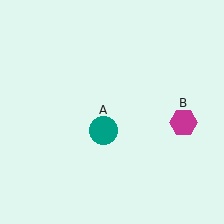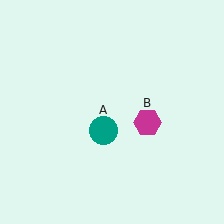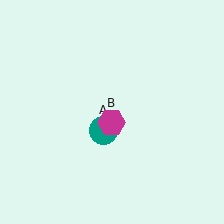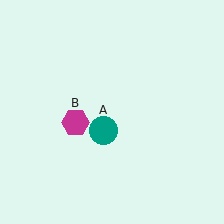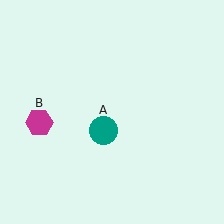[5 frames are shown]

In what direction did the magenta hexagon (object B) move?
The magenta hexagon (object B) moved left.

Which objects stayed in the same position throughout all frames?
Teal circle (object A) remained stationary.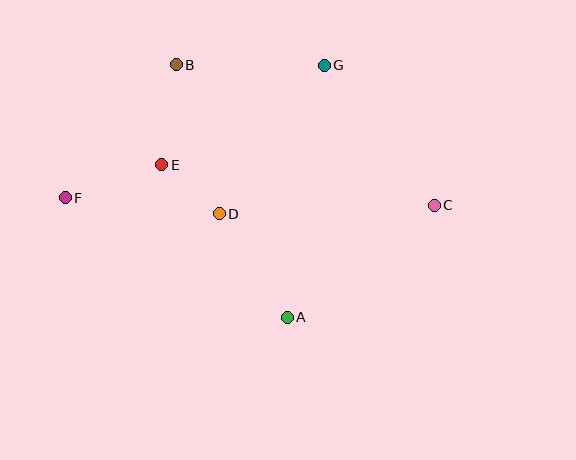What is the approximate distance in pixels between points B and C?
The distance between B and C is approximately 294 pixels.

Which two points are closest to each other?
Points D and E are closest to each other.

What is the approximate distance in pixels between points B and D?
The distance between B and D is approximately 155 pixels.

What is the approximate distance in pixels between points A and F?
The distance between A and F is approximately 252 pixels.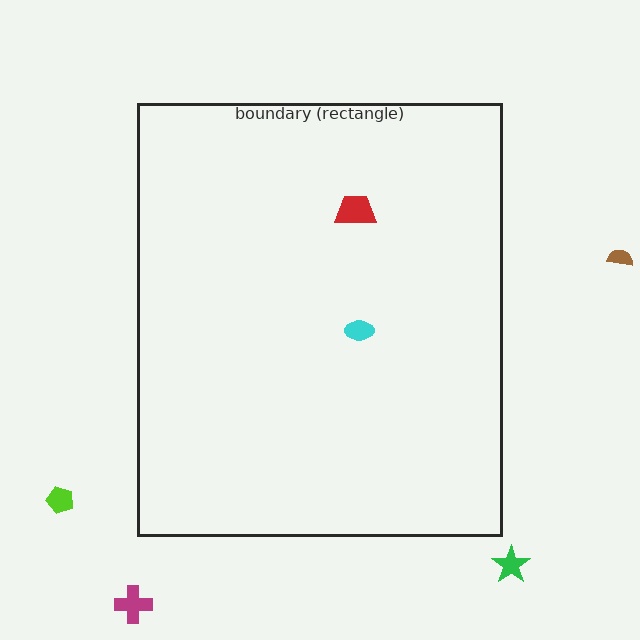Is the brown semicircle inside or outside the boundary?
Outside.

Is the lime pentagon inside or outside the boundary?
Outside.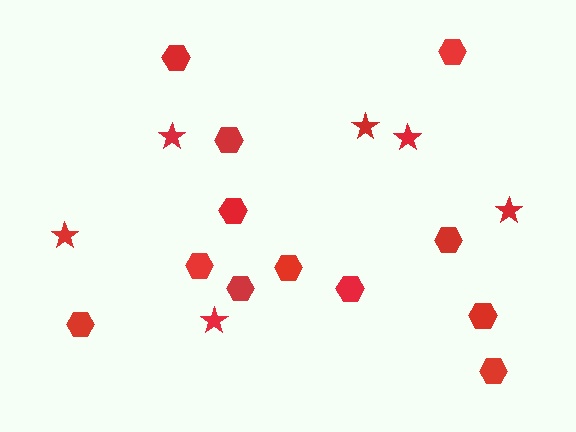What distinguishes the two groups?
There are 2 groups: one group of hexagons (12) and one group of stars (6).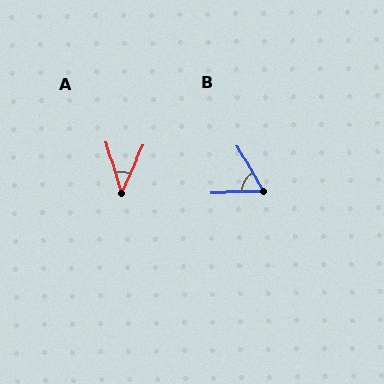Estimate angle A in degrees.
Approximately 41 degrees.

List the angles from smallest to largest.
A (41°), B (60°).